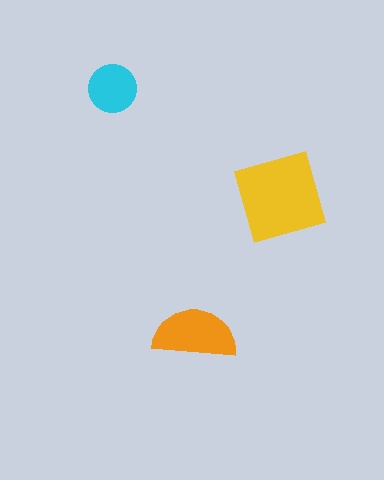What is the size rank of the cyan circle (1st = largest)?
3rd.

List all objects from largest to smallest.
The yellow diamond, the orange semicircle, the cyan circle.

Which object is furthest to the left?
The cyan circle is leftmost.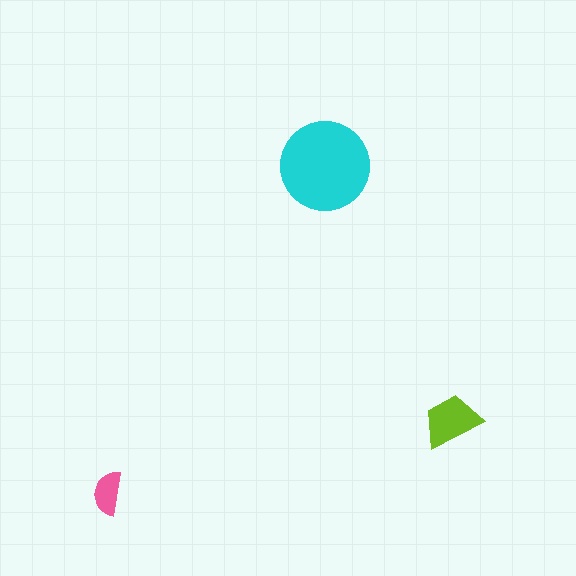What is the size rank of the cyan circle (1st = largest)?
1st.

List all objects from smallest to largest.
The pink semicircle, the lime trapezoid, the cyan circle.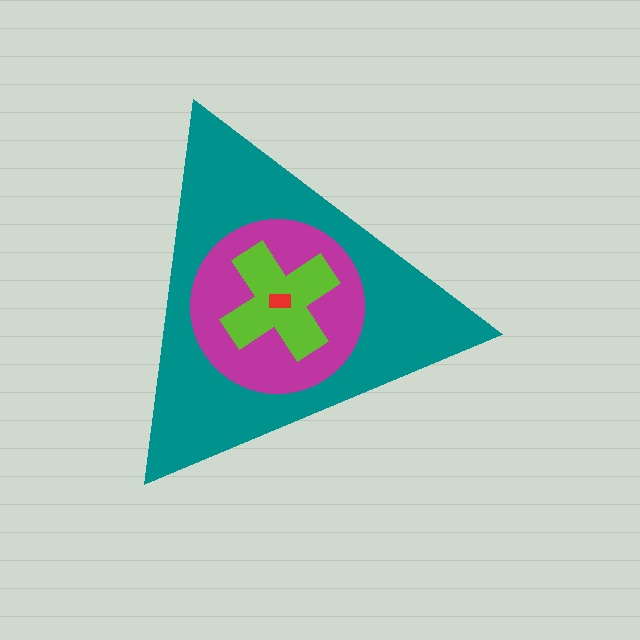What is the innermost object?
The red rectangle.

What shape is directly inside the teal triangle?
The magenta circle.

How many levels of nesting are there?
4.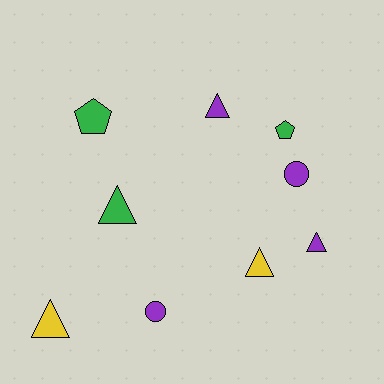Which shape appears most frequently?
Triangle, with 5 objects.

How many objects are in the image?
There are 9 objects.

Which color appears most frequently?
Purple, with 4 objects.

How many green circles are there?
There are no green circles.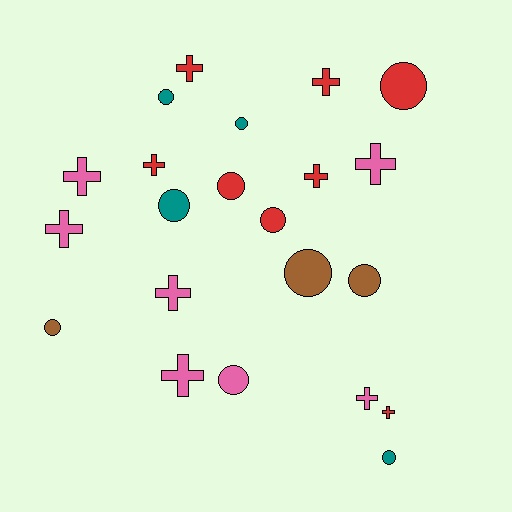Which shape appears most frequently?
Circle, with 11 objects.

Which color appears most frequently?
Red, with 8 objects.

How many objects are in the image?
There are 22 objects.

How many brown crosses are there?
There are no brown crosses.